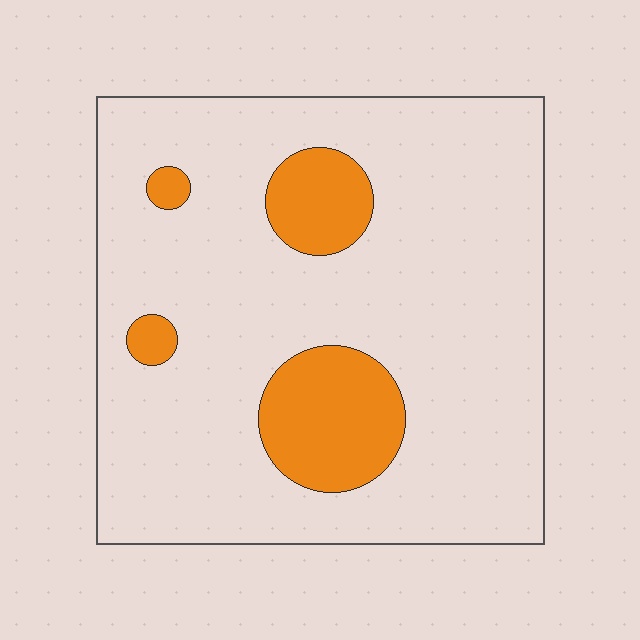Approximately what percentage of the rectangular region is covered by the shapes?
Approximately 15%.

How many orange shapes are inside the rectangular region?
4.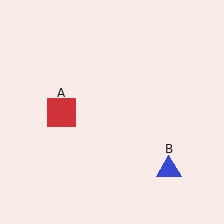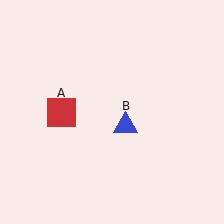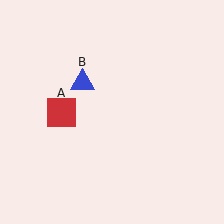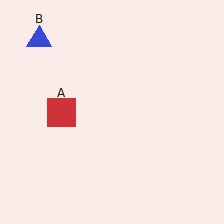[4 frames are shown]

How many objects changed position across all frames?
1 object changed position: blue triangle (object B).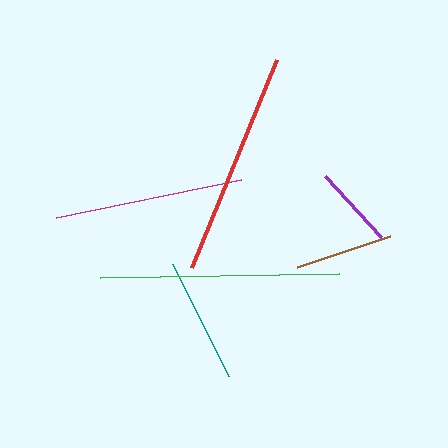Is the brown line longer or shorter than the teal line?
The teal line is longer than the brown line.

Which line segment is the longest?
The green line is the longest at approximately 239 pixels.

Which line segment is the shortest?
The purple line is the shortest at approximately 83 pixels.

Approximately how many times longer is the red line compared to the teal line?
The red line is approximately 1.8 times the length of the teal line.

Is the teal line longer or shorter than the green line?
The green line is longer than the teal line.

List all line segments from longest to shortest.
From longest to shortest: green, red, magenta, teal, brown, purple.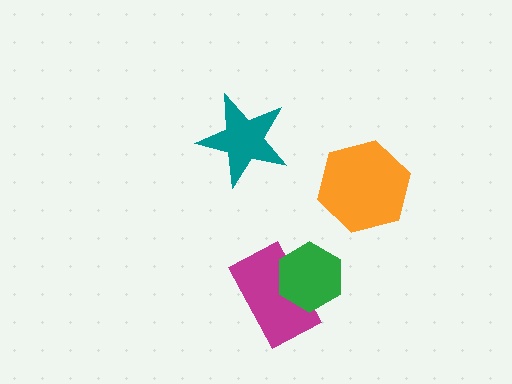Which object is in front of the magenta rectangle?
The green hexagon is in front of the magenta rectangle.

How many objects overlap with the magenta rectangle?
1 object overlaps with the magenta rectangle.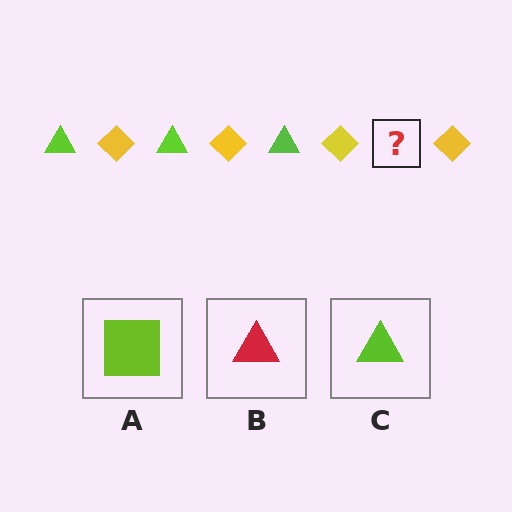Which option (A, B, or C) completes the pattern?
C.